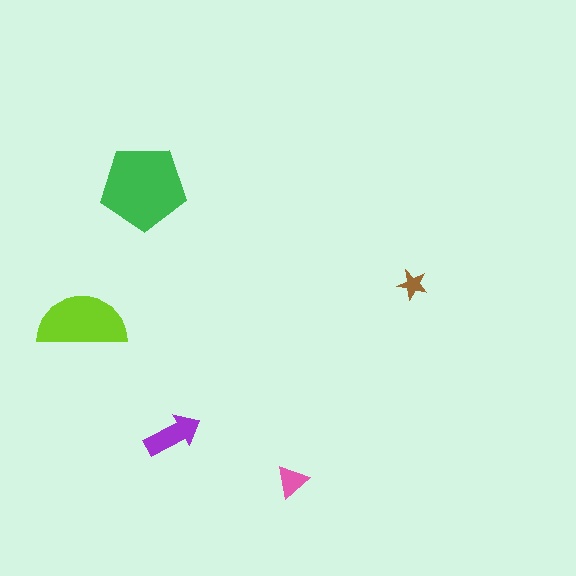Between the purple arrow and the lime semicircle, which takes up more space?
The lime semicircle.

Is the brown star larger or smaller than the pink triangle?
Smaller.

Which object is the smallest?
The brown star.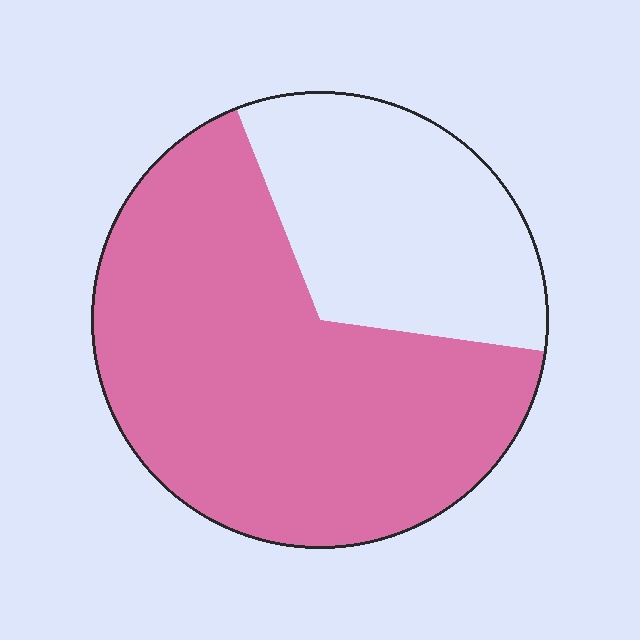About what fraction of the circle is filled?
About two thirds (2/3).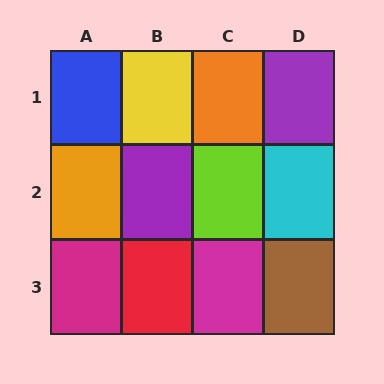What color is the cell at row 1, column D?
Purple.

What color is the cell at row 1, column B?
Yellow.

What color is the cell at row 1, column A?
Blue.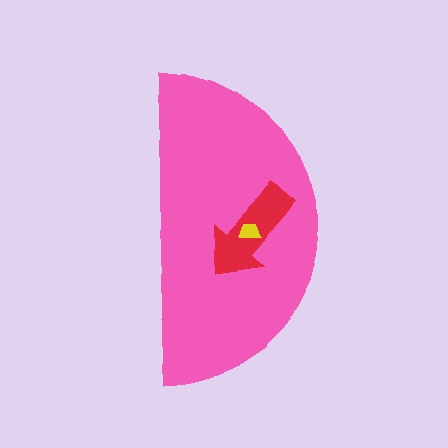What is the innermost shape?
The yellow trapezoid.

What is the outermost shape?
The pink semicircle.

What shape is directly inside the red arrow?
The yellow trapezoid.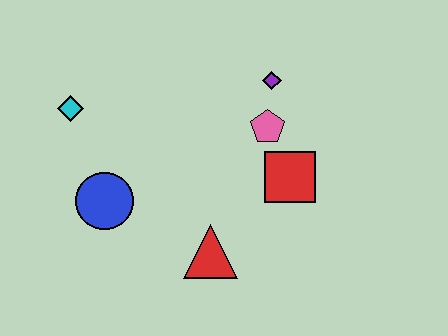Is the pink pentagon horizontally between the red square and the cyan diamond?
Yes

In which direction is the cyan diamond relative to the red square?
The cyan diamond is to the left of the red square.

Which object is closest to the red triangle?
The red square is closest to the red triangle.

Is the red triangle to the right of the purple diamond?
No